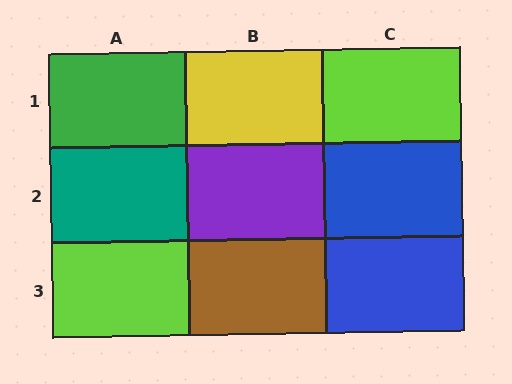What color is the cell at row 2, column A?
Teal.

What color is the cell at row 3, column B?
Brown.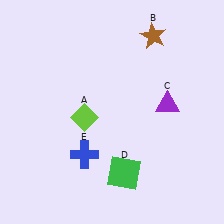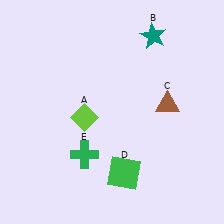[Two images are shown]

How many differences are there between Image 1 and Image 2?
There are 3 differences between the two images.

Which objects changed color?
B changed from brown to teal. C changed from purple to brown. E changed from blue to green.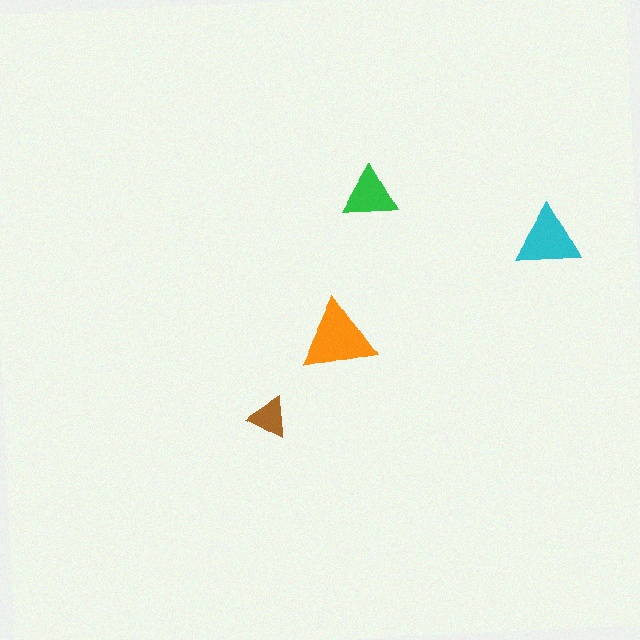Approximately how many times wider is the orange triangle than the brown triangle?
About 2 times wider.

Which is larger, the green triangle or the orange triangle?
The orange one.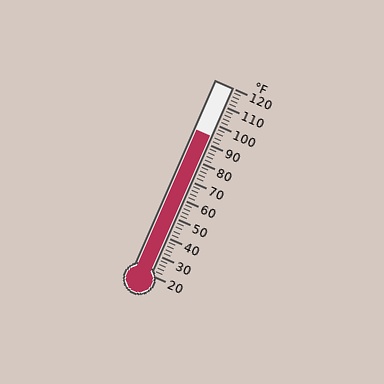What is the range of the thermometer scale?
The thermometer scale ranges from 20°F to 120°F.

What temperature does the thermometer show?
The thermometer shows approximately 94°F.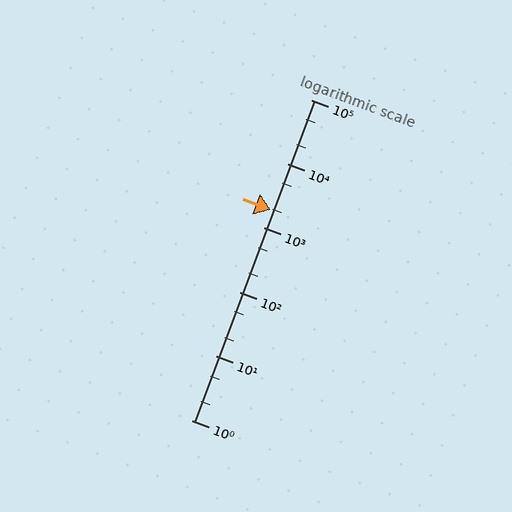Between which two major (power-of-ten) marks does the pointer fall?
The pointer is between 1000 and 10000.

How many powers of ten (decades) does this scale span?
The scale spans 5 decades, from 1 to 100000.